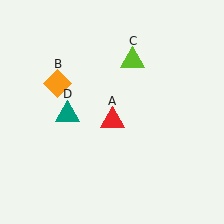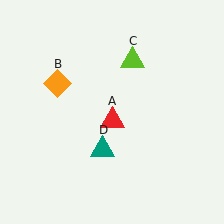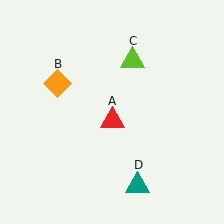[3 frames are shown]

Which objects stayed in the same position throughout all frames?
Red triangle (object A) and orange diamond (object B) and lime triangle (object C) remained stationary.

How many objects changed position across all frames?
1 object changed position: teal triangle (object D).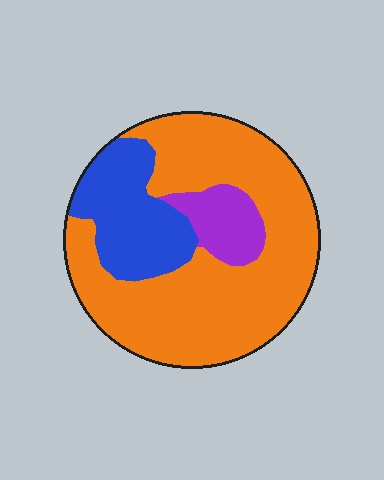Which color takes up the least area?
Purple, at roughly 10%.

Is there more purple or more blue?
Blue.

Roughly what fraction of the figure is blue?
Blue covers around 20% of the figure.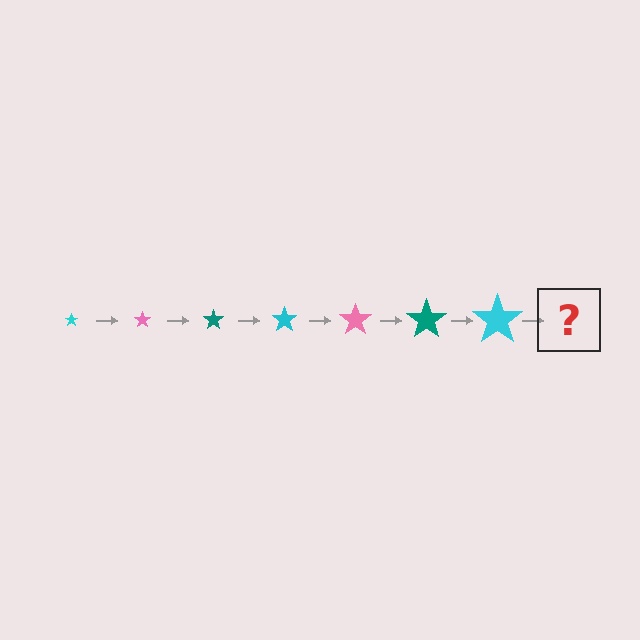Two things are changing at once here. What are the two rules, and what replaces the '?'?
The two rules are that the star grows larger each step and the color cycles through cyan, pink, and teal. The '?' should be a pink star, larger than the previous one.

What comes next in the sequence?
The next element should be a pink star, larger than the previous one.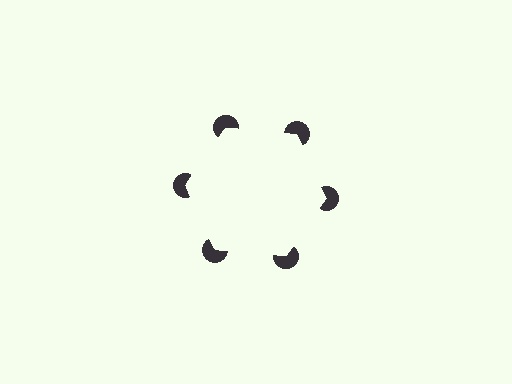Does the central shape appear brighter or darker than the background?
It typically appears slightly brighter than the background, even though no actual brightness change is drawn.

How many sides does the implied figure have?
6 sides.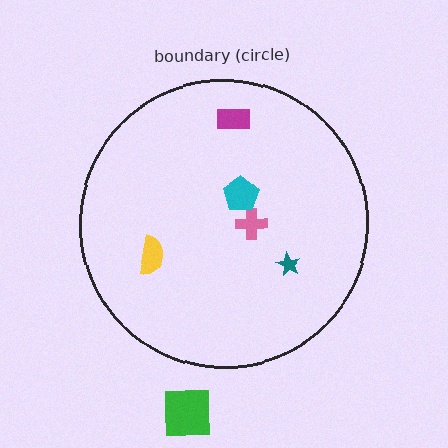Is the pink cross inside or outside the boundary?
Inside.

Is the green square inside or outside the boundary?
Outside.